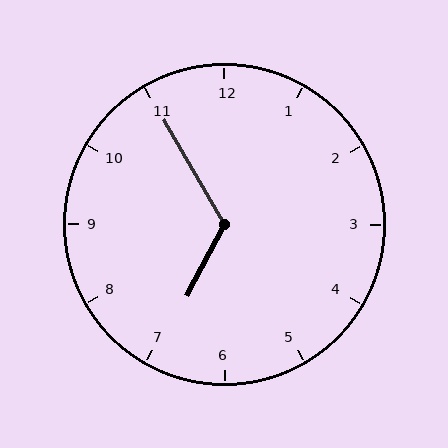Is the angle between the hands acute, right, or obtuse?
It is obtuse.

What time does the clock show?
6:55.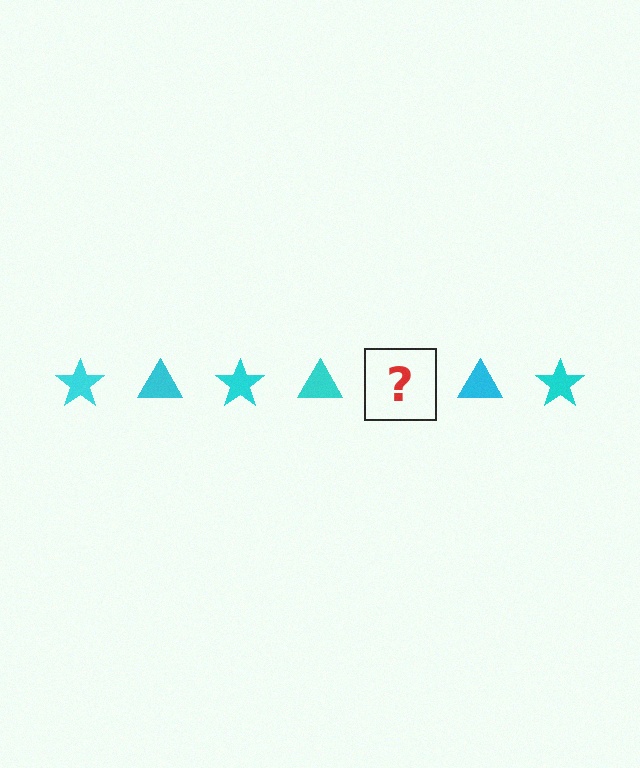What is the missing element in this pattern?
The missing element is a cyan star.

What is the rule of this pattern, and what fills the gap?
The rule is that the pattern cycles through star, triangle shapes in cyan. The gap should be filled with a cyan star.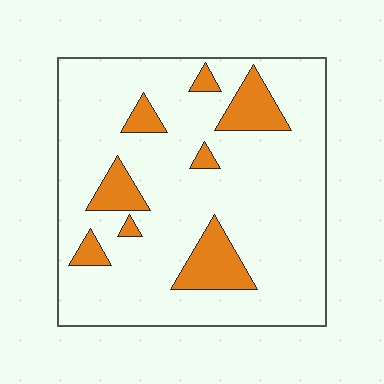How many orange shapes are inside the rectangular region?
8.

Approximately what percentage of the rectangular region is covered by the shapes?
Approximately 15%.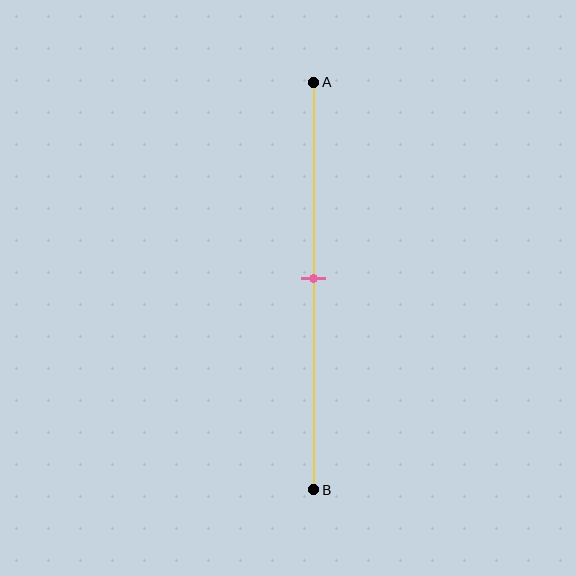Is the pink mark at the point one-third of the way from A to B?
No, the mark is at about 50% from A, not at the 33% one-third point.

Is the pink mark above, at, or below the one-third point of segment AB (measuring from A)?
The pink mark is below the one-third point of segment AB.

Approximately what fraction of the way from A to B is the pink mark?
The pink mark is approximately 50% of the way from A to B.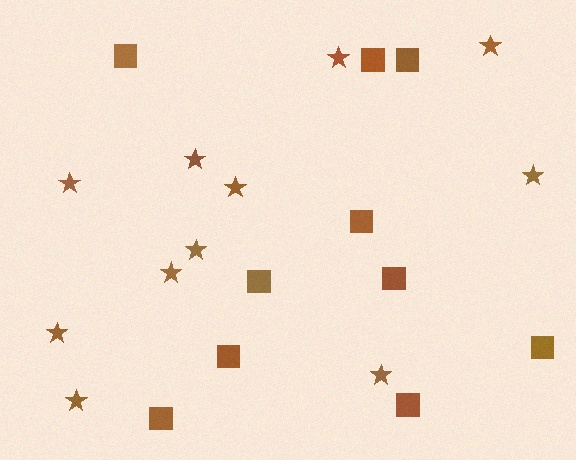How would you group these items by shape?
There are 2 groups: one group of squares (10) and one group of stars (11).